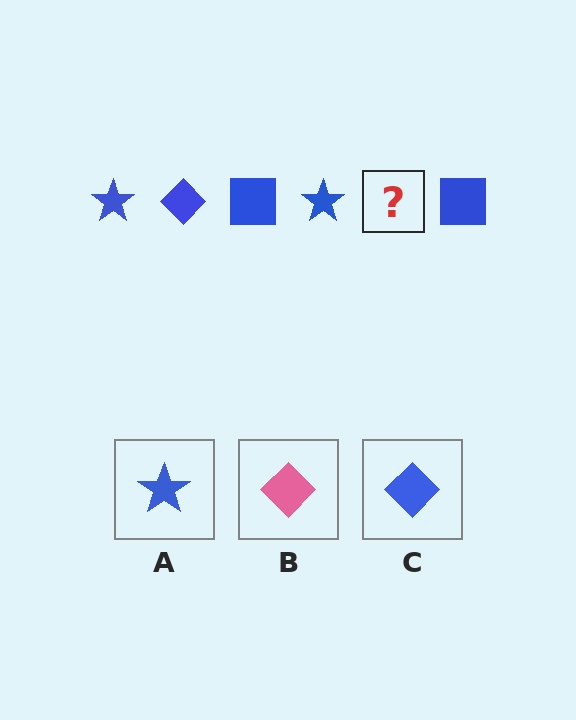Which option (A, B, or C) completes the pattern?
C.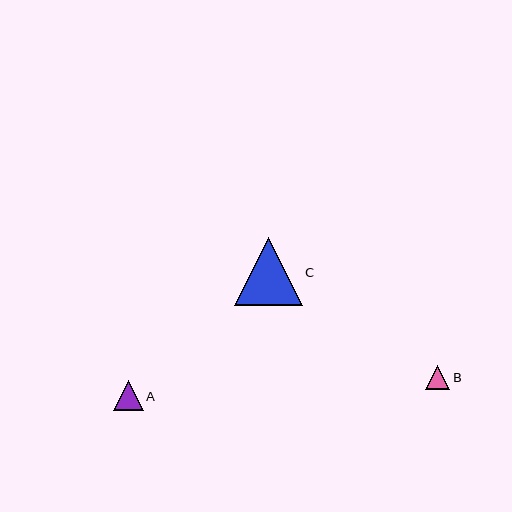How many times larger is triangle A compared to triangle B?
Triangle A is approximately 1.2 times the size of triangle B.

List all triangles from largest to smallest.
From largest to smallest: C, A, B.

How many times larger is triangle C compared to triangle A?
Triangle C is approximately 2.3 times the size of triangle A.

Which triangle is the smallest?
Triangle B is the smallest with a size of approximately 25 pixels.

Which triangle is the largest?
Triangle C is the largest with a size of approximately 68 pixels.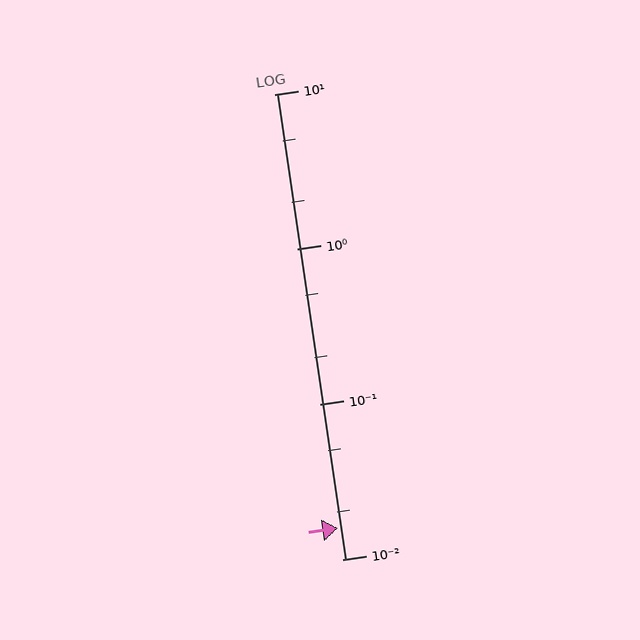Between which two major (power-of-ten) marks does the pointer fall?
The pointer is between 0.01 and 0.1.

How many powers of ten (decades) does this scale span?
The scale spans 3 decades, from 0.01 to 10.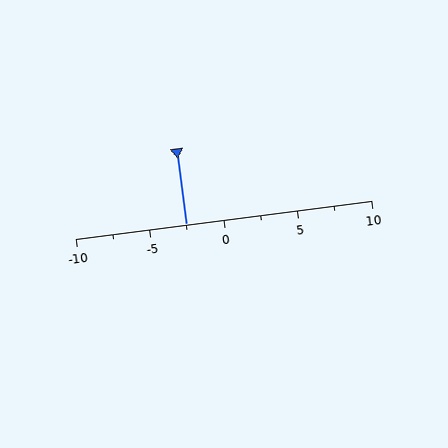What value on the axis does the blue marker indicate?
The marker indicates approximately -2.5.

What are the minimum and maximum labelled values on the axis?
The axis runs from -10 to 10.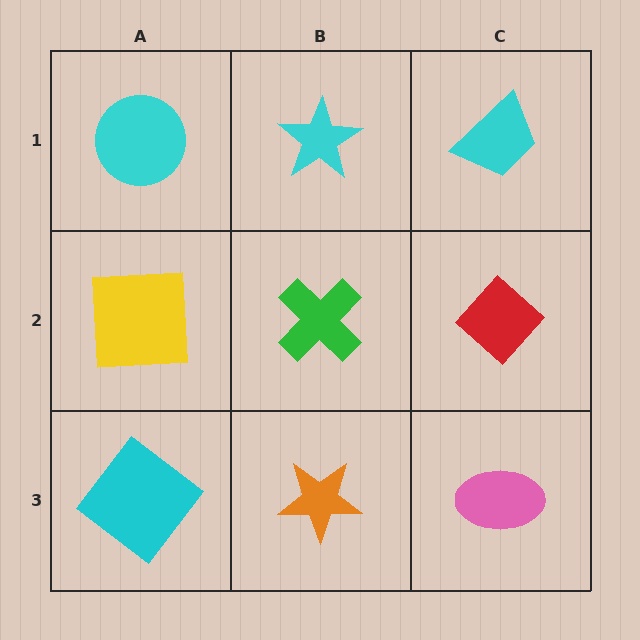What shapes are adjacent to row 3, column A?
A yellow square (row 2, column A), an orange star (row 3, column B).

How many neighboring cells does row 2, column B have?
4.